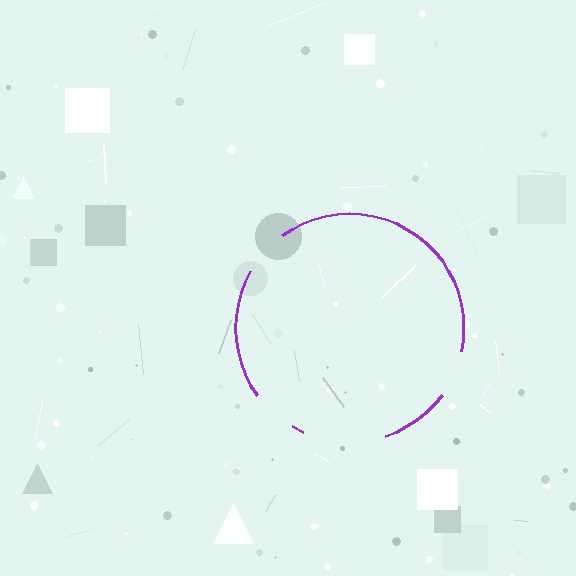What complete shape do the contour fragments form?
The contour fragments form a circle.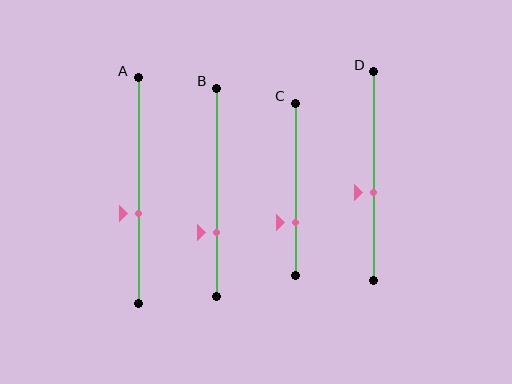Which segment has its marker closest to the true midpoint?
Segment D has its marker closest to the true midpoint.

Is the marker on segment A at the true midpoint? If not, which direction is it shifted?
No, the marker on segment A is shifted downward by about 10% of the segment length.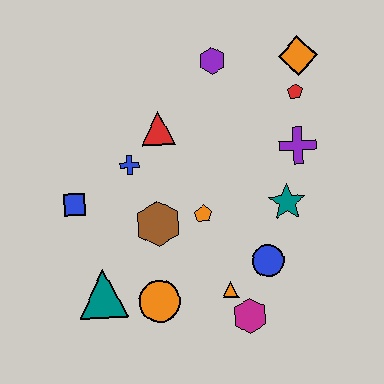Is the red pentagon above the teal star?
Yes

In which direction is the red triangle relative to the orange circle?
The red triangle is above the orange circle.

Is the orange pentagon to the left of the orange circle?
No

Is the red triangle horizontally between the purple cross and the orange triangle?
No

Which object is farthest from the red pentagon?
The teal triangle is farthest from the red pentagon.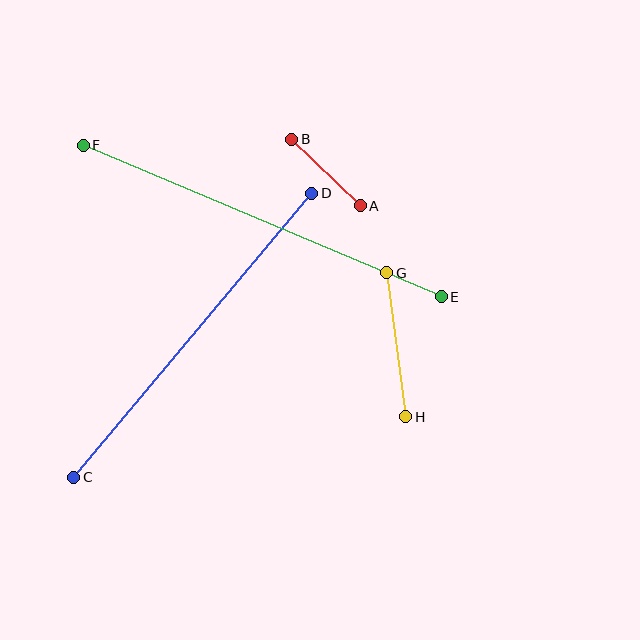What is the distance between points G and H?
The distance is approximately 145 pixels.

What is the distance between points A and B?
The distance is approximately 95 pixels.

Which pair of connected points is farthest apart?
Points E and F are farthest apart.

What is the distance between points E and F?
The distance is approximately 388 pixels.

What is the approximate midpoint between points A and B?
The midpoint is at approximately (326, 172) pixels.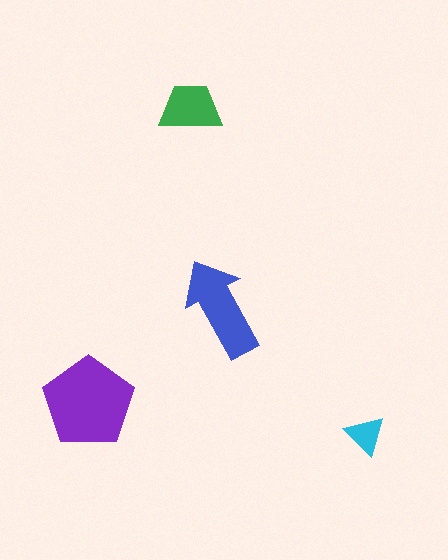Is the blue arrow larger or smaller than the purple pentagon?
Smaller.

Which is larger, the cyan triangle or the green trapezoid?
The green trapezoid.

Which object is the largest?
The purple pentagon.